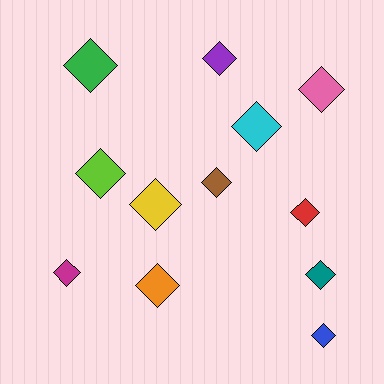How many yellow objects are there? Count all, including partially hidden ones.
There is 1 yellow object.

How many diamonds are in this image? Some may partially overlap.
There are 12 diamonds.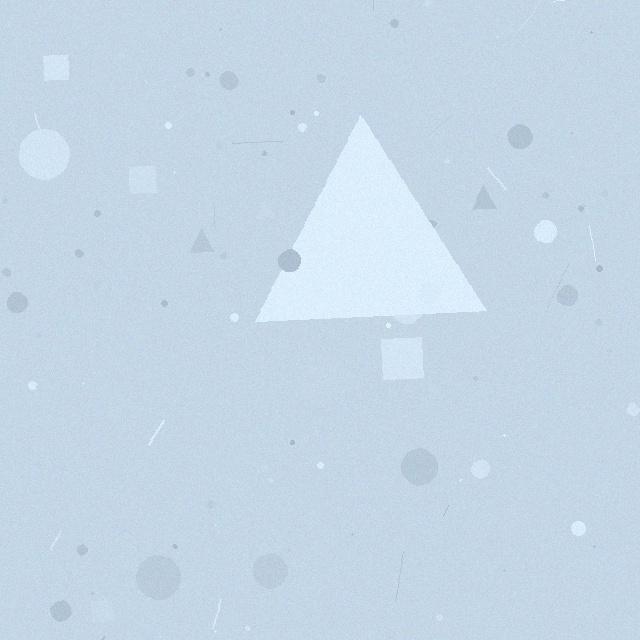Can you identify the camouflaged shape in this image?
The camouflaged shape is a triangle.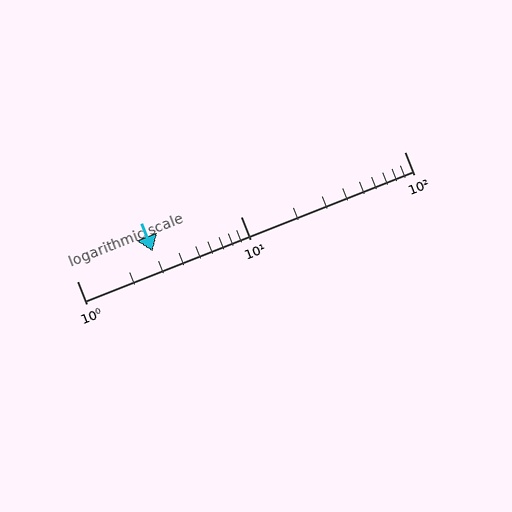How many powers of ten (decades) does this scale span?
The scale spans 2 decades, from 1 to 100.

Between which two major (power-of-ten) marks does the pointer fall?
The pointer is between 1 and 10.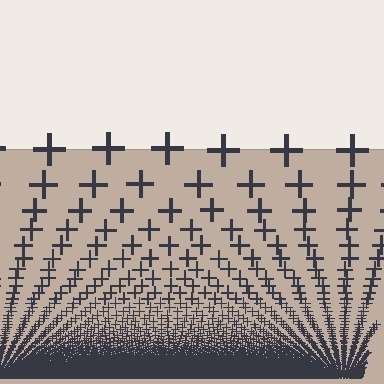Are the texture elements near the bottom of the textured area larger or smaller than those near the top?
Smaller. The gradient is inverted — elements near the bottom are smaller and denser.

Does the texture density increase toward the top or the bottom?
Density increases toward the bottom.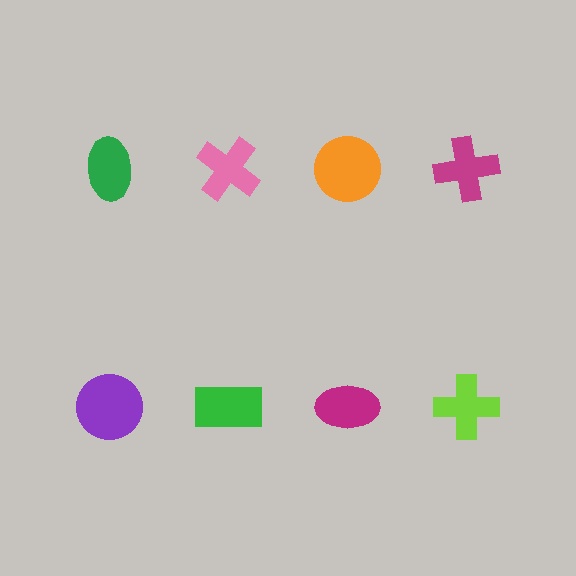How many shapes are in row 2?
4 shapes.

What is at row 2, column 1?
A purple circle.